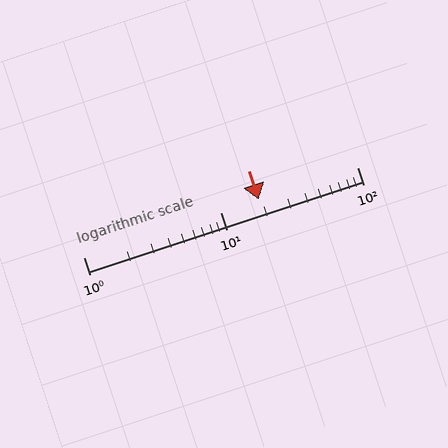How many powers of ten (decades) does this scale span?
The scale spans 2 decades, from 1 to 100.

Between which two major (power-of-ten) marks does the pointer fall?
The pointer is between 10 and 100.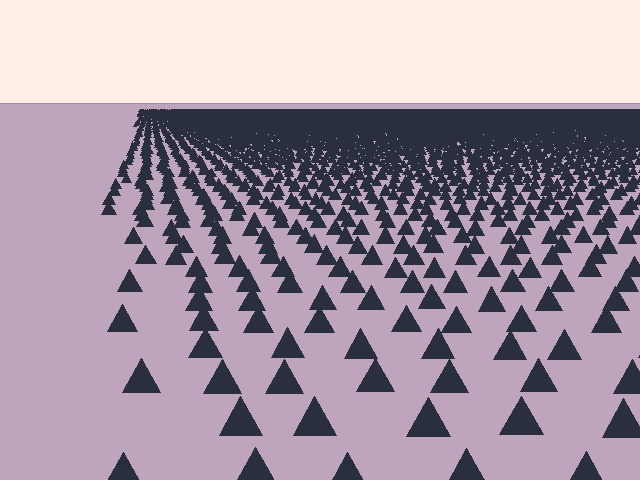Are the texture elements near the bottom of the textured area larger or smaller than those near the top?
Larger. Near the bottom, elements are closer to the viewer and appear at a bigger on-screen size.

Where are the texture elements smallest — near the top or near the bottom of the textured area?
Near the top.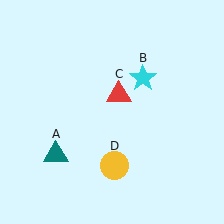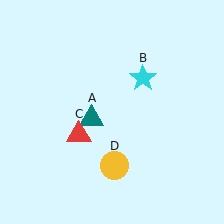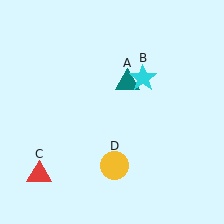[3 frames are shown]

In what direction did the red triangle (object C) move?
The red triangle (object C) moved down and to the left.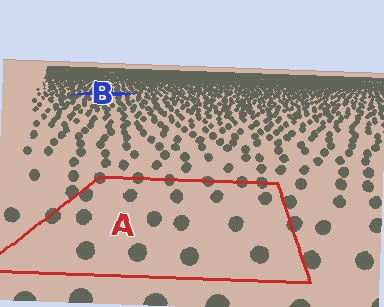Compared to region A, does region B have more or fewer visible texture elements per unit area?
Region B has more texture elements per unit area — they are packed more densely because it is farther away.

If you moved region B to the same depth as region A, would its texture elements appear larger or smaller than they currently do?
They would appear larger. At a closer depth, the same texture elements are projected at a bigger on-screen size.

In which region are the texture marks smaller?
The texture marks are smaller in region B, because it is farther away.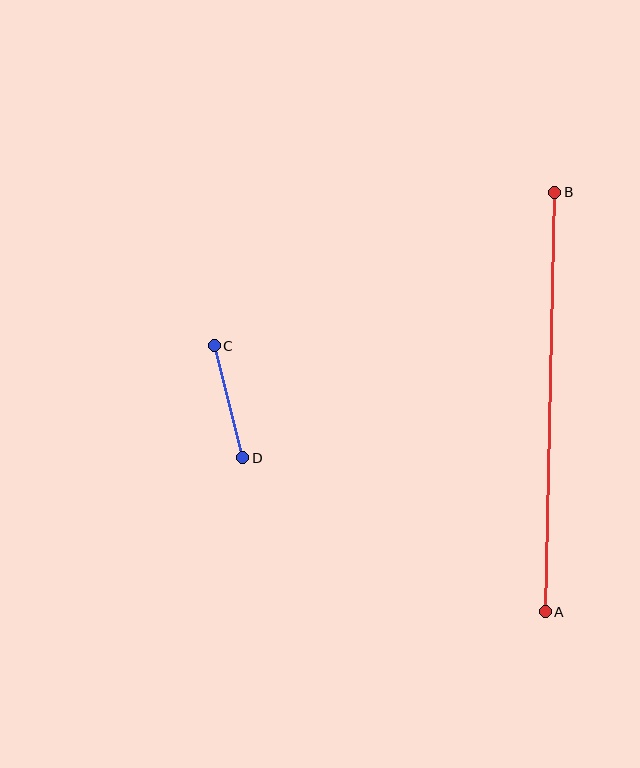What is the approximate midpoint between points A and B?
The midpoint is at approximately (550, 402) pixels.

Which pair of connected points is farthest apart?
Points A and B are farthest apart.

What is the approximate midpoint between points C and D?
The midpoint is at approximately (229, 402) pixels.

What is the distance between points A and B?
The distance is approximately 420 pixels.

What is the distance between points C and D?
The distance is approximately 115 pixels.